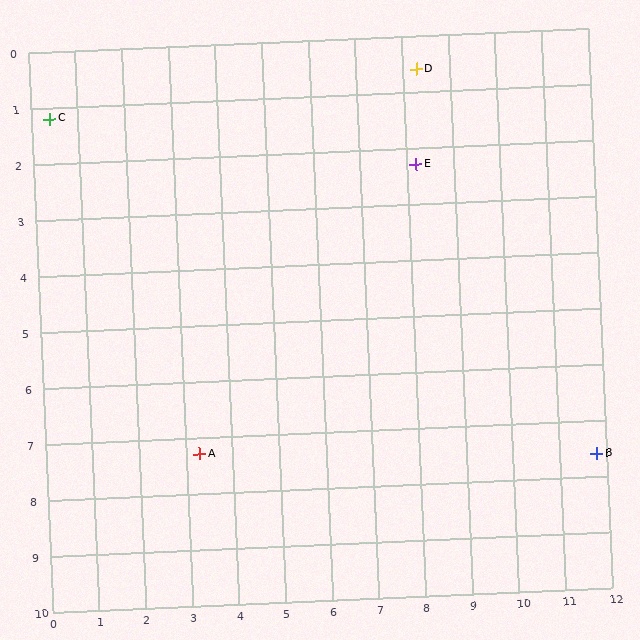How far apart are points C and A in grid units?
Points C and A are about 6.8 grid units apart.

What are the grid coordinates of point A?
Point A is at approximately (3.3, 7.3).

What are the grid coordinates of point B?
Point B is at approximately (11.8, 7.6).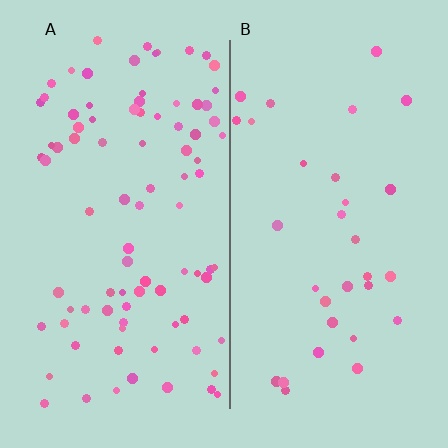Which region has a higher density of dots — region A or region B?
A (the left).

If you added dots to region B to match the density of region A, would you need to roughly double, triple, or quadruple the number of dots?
Approximately triple.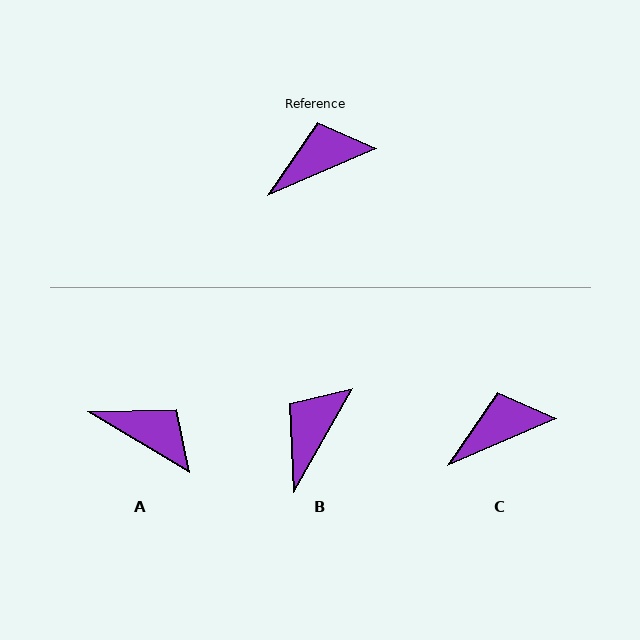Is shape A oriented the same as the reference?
No, it is off by about 54 degrees.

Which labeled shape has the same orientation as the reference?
C.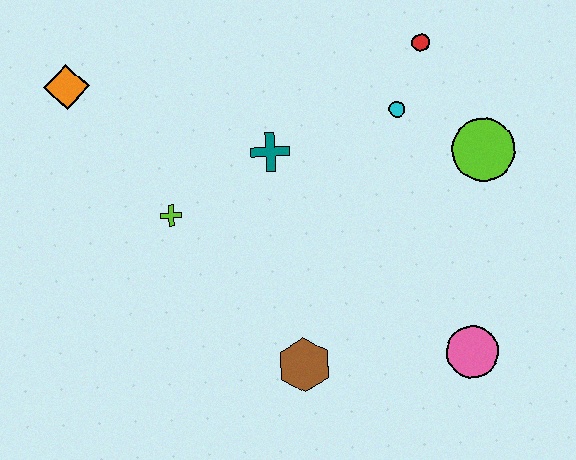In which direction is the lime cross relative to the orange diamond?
The lime cross is below the orange diamond.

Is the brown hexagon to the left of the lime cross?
No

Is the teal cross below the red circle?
Yes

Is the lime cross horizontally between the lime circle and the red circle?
No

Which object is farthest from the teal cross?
The pink circle is farthest from the teal cross.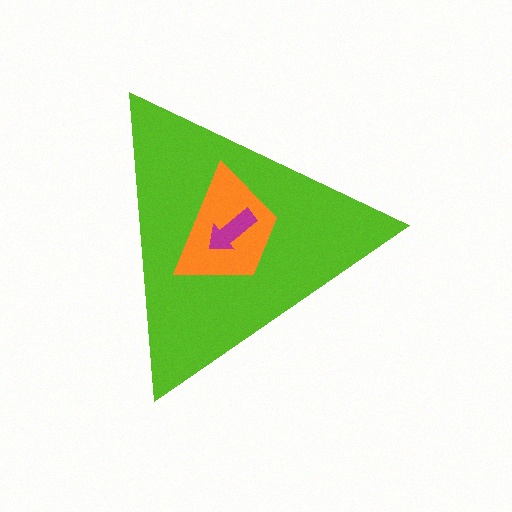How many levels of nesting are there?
3.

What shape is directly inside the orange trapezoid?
The magenta arrow.